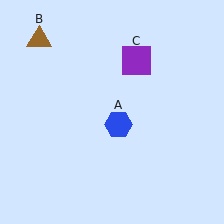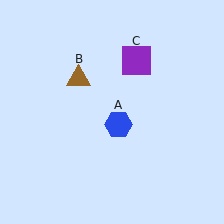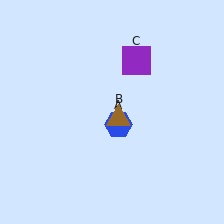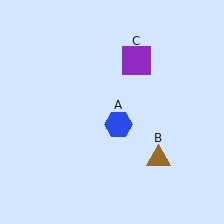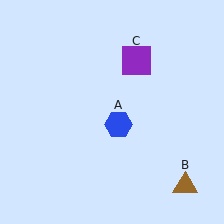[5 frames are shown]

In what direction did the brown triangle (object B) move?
The brown triangle (object B) moved down and to the right.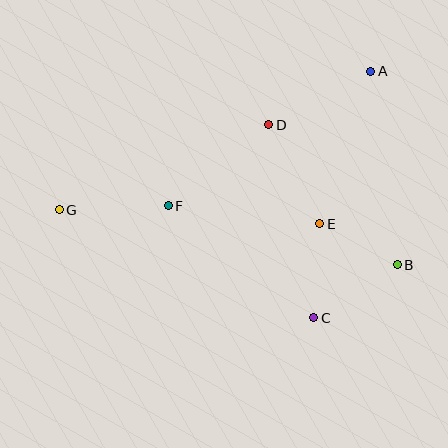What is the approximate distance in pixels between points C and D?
The distance between C and D is approximately 198 pixels.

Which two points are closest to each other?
Points B and E are closest to each other.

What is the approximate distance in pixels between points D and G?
The distance between D and G is approximately 226 pixels.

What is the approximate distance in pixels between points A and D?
The distance between A and D is approximately 115 pixels.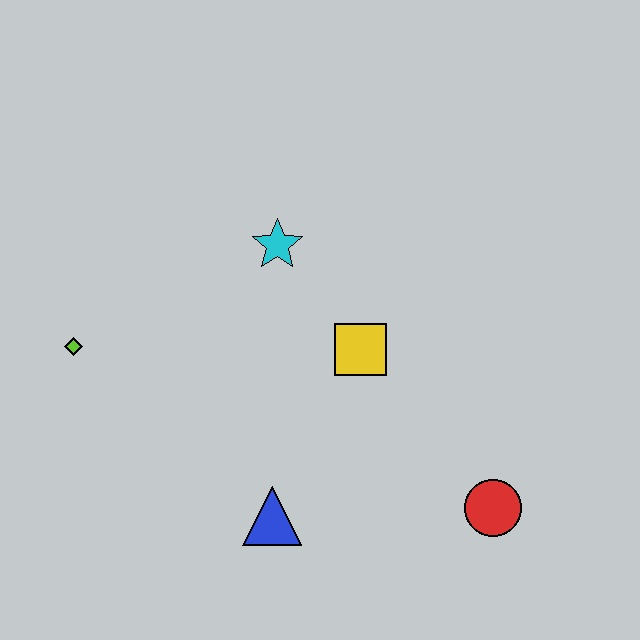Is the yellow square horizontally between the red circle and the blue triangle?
Yes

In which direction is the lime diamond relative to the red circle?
The lime diamond is to the left of the red circle.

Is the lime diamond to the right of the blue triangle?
No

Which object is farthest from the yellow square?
The lime diamond is farthest from the yellow square.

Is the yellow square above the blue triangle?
Yes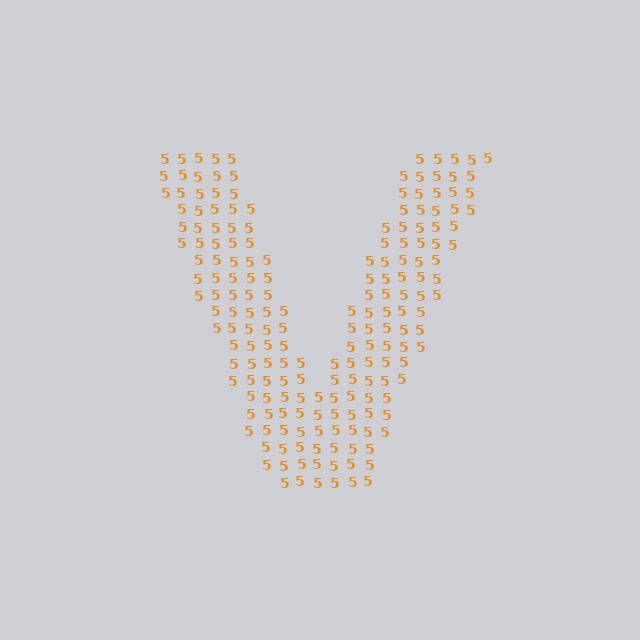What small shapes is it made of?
It is made of small digit 5's.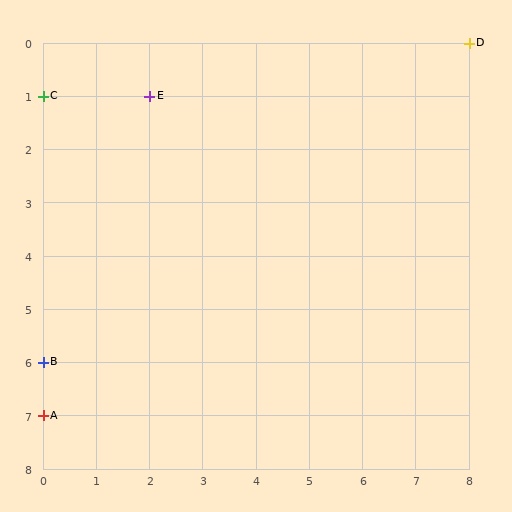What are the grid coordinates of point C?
Point C is at grid coordinates (0, 1).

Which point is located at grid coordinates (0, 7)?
Point A is at (0, 7).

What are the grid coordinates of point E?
Point E is at grid coordinates (2, 1).